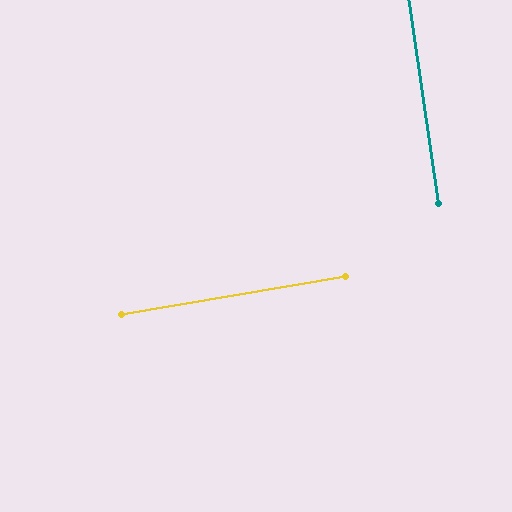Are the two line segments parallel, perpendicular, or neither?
Perpendicular — they meet at approximately 89°.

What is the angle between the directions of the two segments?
Approximately 89 degrees.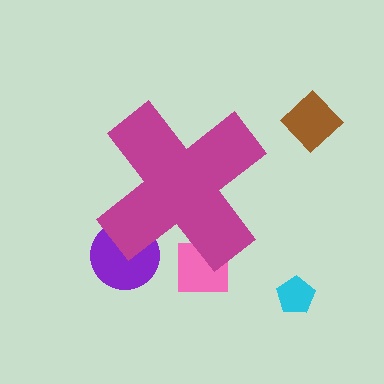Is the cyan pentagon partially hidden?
No, the cyan pentagon is fully visible.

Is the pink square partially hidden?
Yes, the pink square is partially hidden behind the magenta cross.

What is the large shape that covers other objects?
A magenta cross.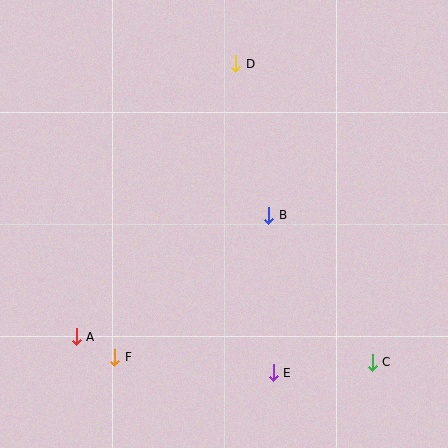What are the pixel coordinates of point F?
Point F is at (115, 357).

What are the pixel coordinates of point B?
Point B is at (269, 215).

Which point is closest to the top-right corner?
Point D is closest to the top-right corner.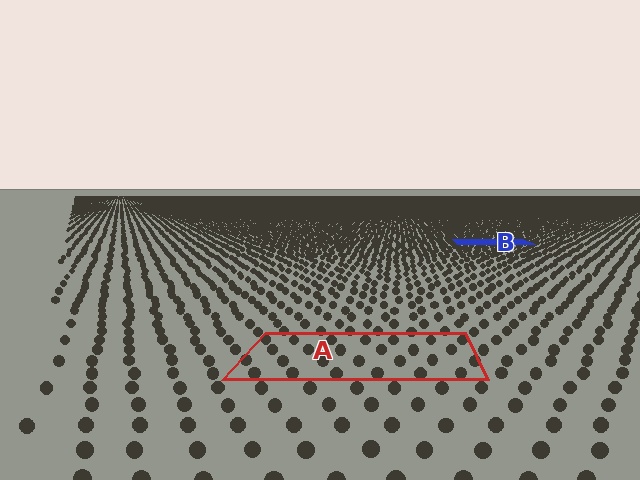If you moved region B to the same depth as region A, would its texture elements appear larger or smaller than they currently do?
They would appear larger. At a closer depth, the same texture elements are projected at a bigger on-screen size.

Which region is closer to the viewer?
Region A is closer. The texture elements there are larger and more spread out.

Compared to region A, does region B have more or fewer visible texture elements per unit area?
Region B has more texture elements per unit area — they are packed more densely because it is farther away.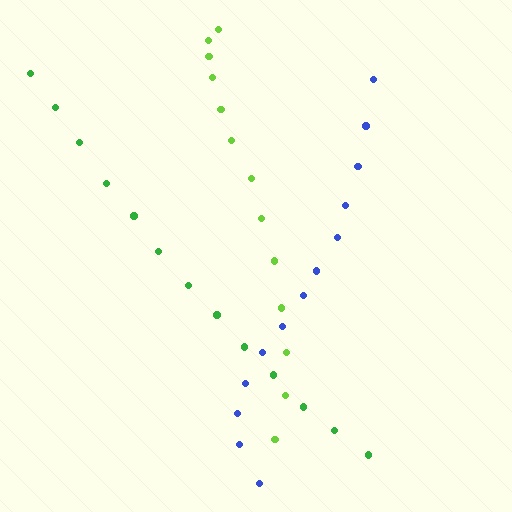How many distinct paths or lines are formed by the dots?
There are 3 distinct paths.